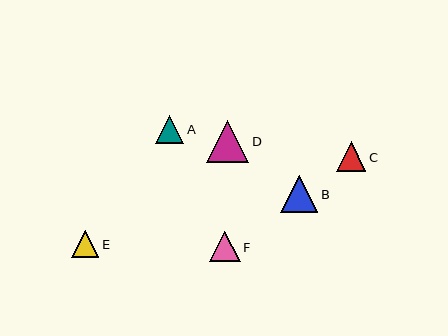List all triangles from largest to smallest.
From largest to smallest: D, B, F, C, A, E.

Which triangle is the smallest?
Triangle E is the smallest with a size of approximately 27 pixels.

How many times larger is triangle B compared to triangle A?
Triangle B is approximately 1.3 times the size of triangle A.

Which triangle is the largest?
Triangle D is the largest with a size of approximately 42 pixels.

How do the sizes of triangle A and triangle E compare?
Triangle A and triangle E are approximately the same size.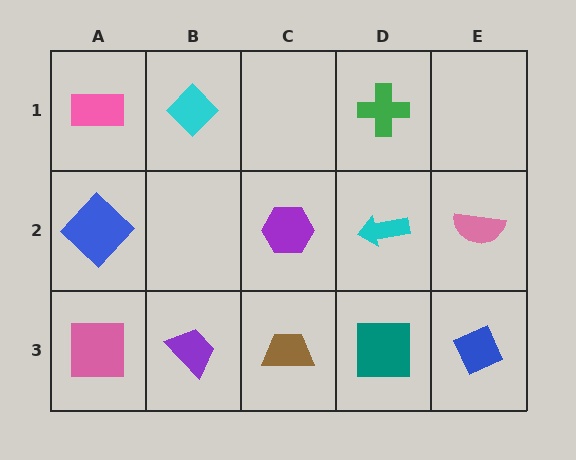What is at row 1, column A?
A pink rectangle.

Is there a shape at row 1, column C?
No, that cell is empty.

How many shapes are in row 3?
5 shapes.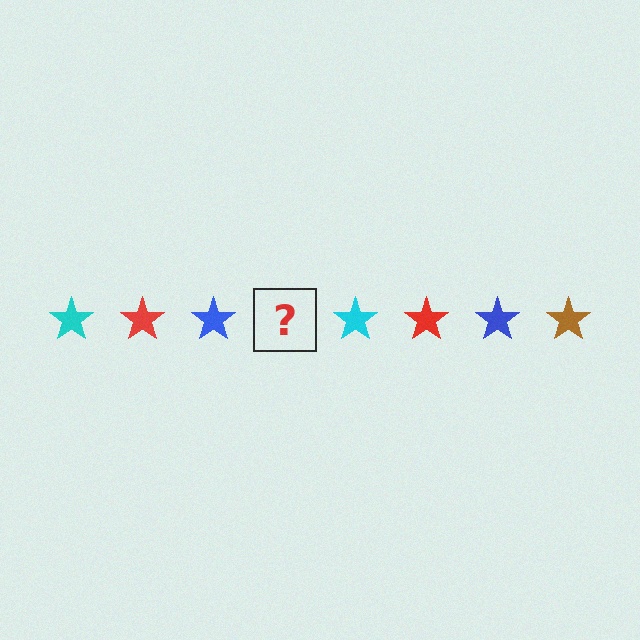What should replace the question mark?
The question mark should be replaced with a brown star.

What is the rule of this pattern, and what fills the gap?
The rule is that the pattern cycles through cyan, red, blue, brown stars. The gap should be filled with a brown star.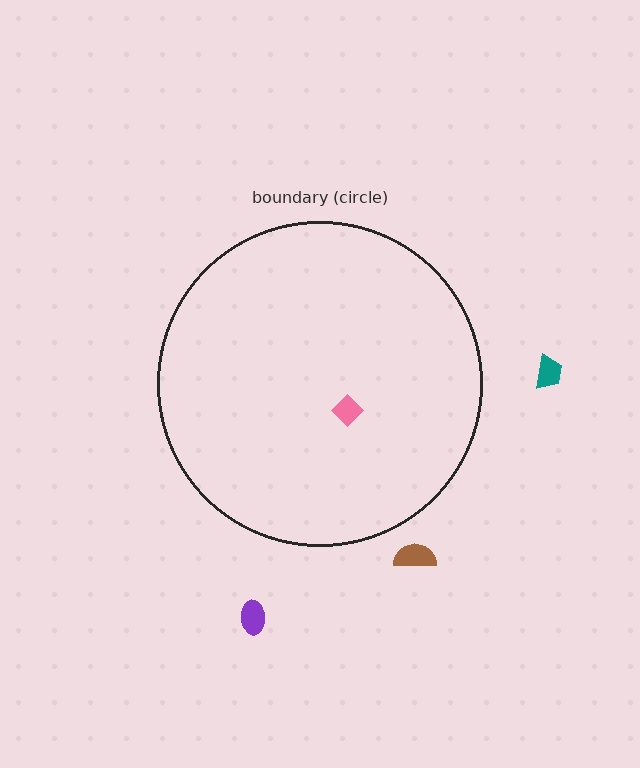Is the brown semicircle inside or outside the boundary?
Outside.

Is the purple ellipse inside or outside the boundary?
Outside.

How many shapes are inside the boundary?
1 inside, 3 outside.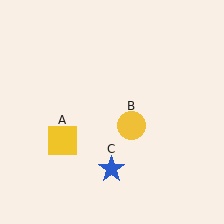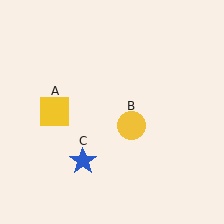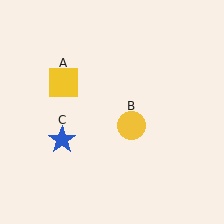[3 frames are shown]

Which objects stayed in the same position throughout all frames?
Yellow circle (object B) remained stationary.